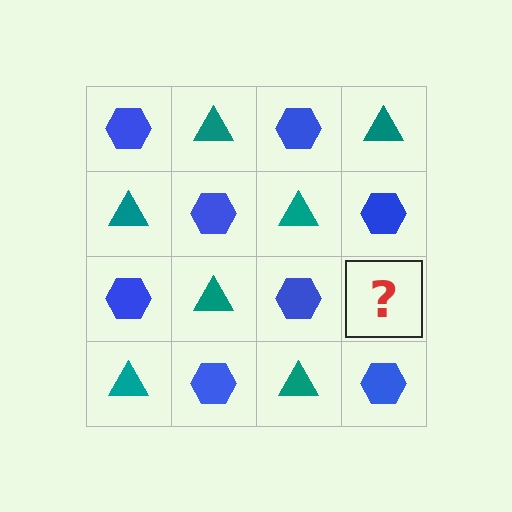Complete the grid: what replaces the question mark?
The question mark should be replaced with a teal triangle.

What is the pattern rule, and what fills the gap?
The rule is that it alternates blue hexagon and teal triangle in a checkerboard pattern. The gap should be filled with a teal triangle.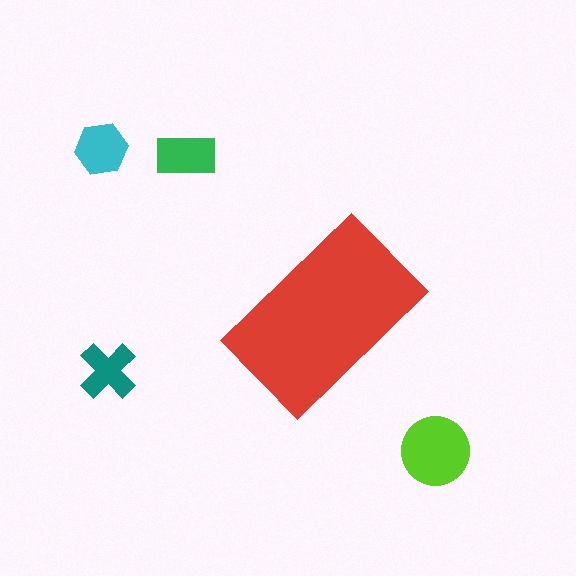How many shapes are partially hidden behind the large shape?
0 shapes are partially hidden.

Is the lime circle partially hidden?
No, the lime circle is fully visible.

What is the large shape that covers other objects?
A red rectangle.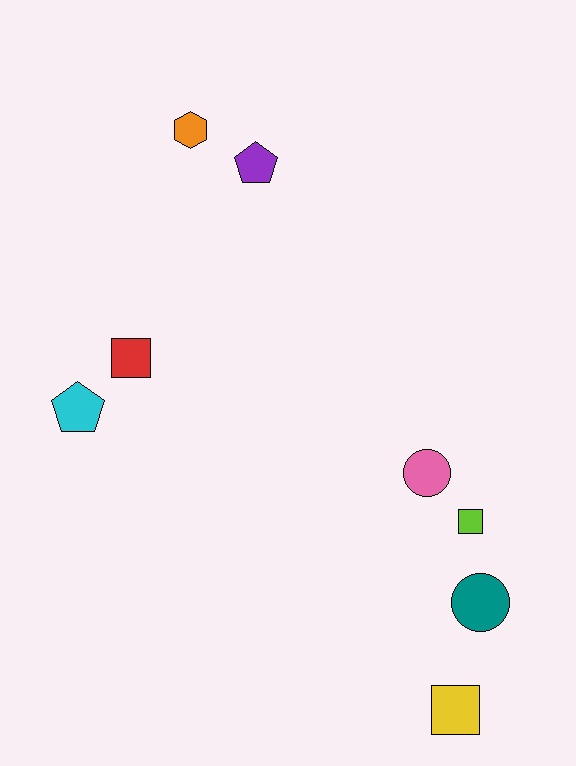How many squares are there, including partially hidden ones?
There are 3 squares.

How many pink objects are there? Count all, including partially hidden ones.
There is 1 pink object.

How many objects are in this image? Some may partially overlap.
There are 8 objects.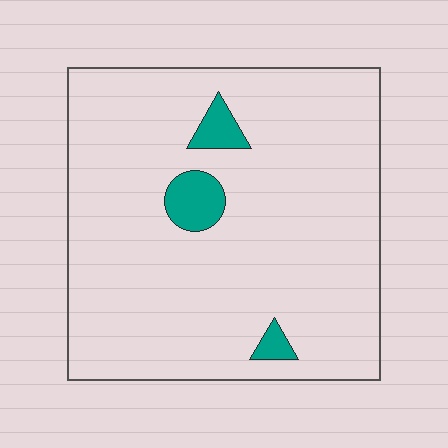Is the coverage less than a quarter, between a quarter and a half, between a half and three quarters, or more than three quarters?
Less than a quarter.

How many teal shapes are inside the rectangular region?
3.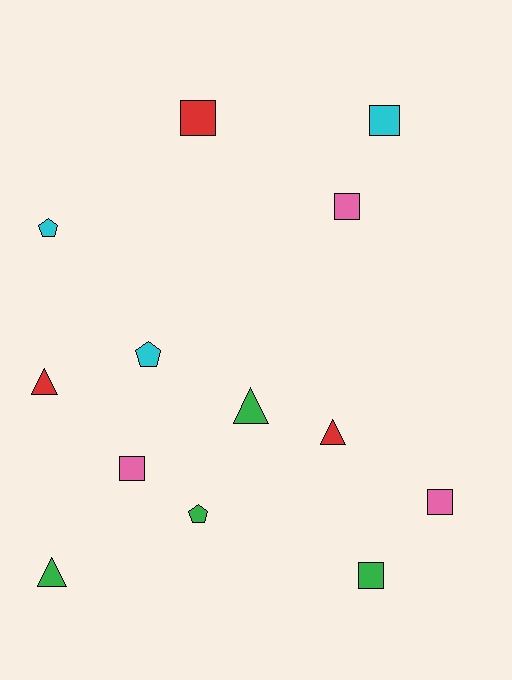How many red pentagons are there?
There are no red pentagons.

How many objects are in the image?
There are 13 objects.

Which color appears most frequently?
Green, with 4 objects.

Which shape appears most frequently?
Square, with 6 objects.